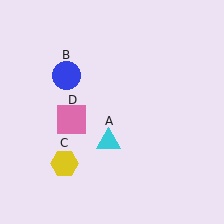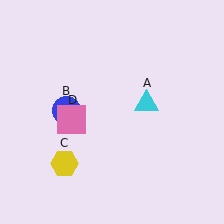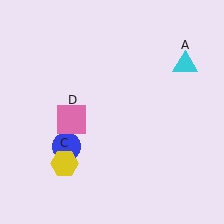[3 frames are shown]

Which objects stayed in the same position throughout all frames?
Yellow hexagon (object C) and pink square (object D) remained stationary.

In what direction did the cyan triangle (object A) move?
The cyan triangle (object A) moved up and to the right.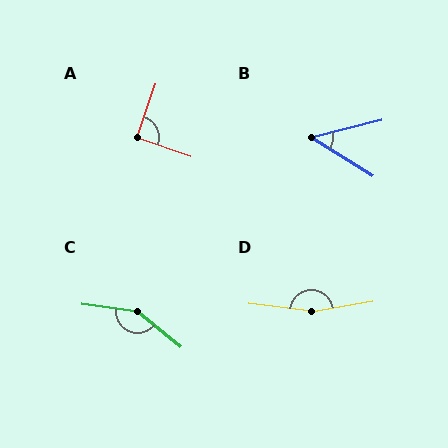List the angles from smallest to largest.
B (46°), A (90°), C (148°), D (163°).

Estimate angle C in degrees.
Approximately 148 degrees.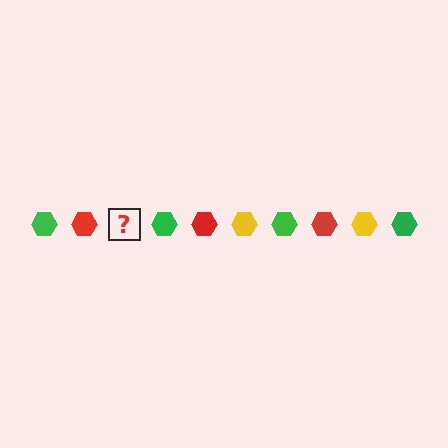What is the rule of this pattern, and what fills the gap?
The rule is that the pattern cycles through green, red, yellow hexagons. The gap should be filled with a yellow hexagon.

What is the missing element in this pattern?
The missing element is a yellow hexagon.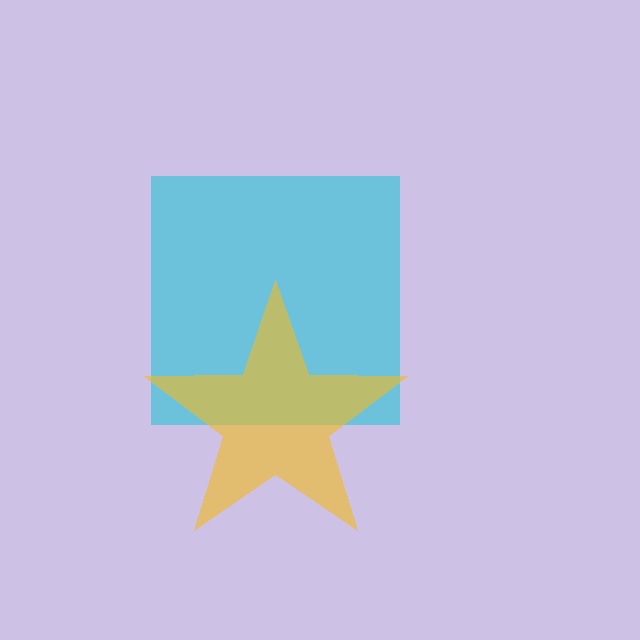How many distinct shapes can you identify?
There are 2 distinct shapes: a cyan square, a yellow star.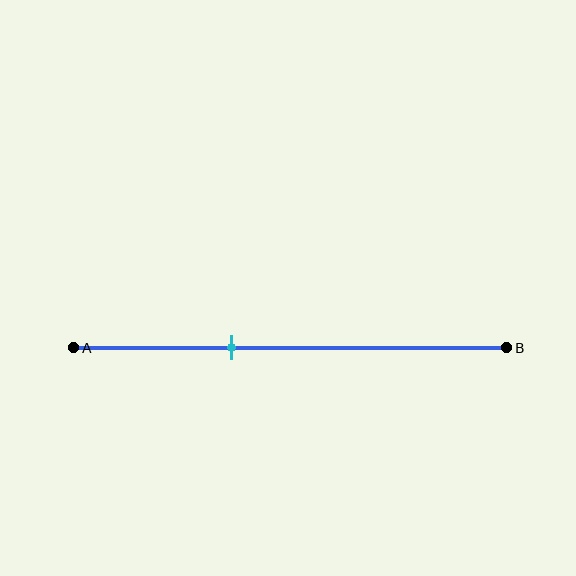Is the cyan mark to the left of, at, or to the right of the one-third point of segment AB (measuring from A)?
The cyan mark is to the right of the one-third point of segment AB.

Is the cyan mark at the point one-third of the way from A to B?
No, the mark is at about 35% from A, not at the 33% one-third point.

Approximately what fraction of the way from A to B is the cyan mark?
The cyan mark is approximately 35% of the way from A to B.